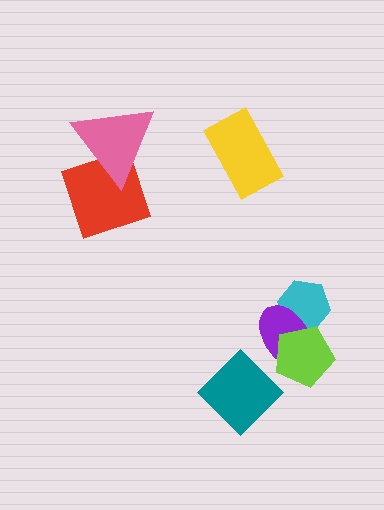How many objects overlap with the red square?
1 object overlaps with the red square.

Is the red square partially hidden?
Yes, it is partially covered by another shape.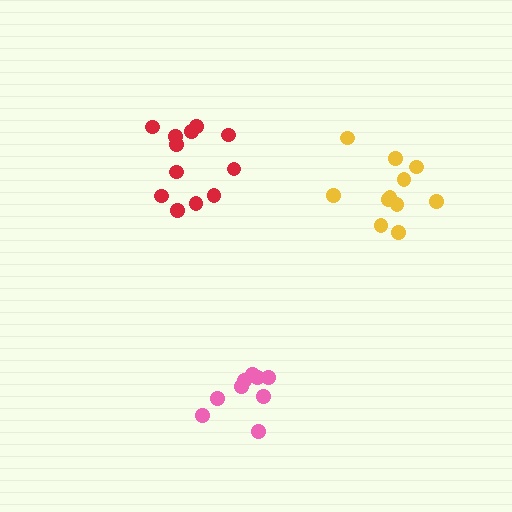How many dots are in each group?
Group 1: 11 dots, Group 2: 12 dots, Group 3: 9 dots (32 total).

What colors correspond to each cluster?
The clusters are colored: yellow, red, pink.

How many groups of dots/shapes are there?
There are 3 groups.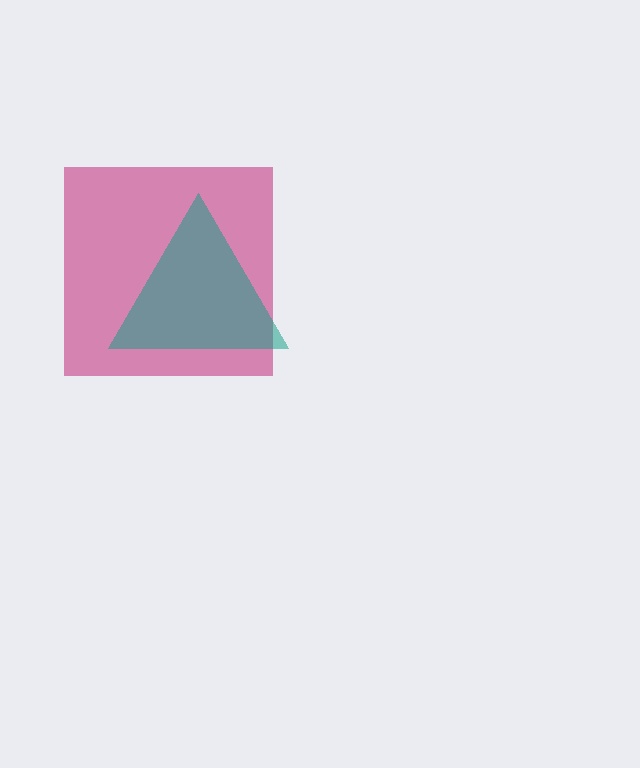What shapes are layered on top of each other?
The layered shapes are: a magenta square, a teal triangle.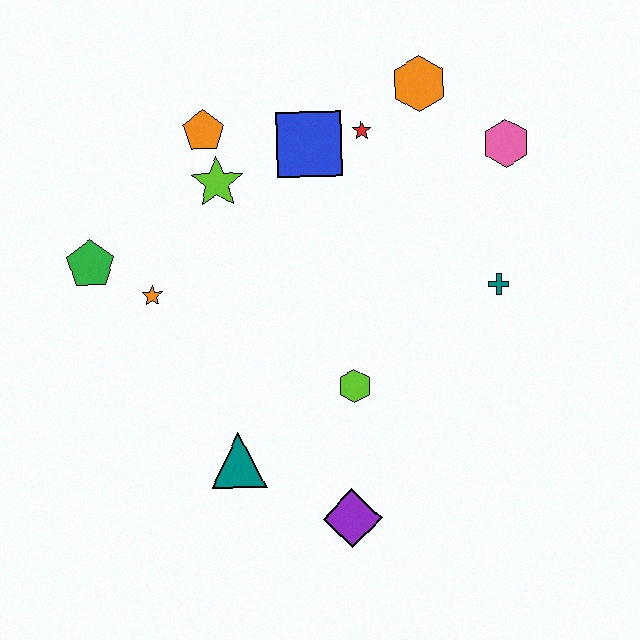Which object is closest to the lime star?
The orange pentagon is closest to the lime star.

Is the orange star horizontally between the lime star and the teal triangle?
No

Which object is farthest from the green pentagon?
The pink hexagon is farthest from the green pentagon.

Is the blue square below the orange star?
No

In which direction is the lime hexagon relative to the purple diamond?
The lime hexagon is above the purple diamond.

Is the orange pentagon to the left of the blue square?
Yes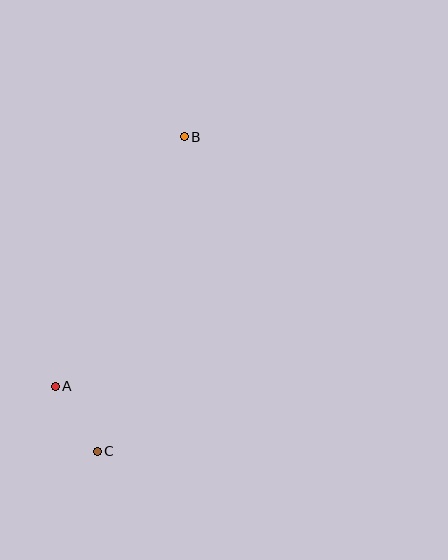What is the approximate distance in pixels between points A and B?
The distance between A and B is approximately 281 pixels.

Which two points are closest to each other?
Points A and C are closest to each other.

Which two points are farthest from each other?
Points B and C are farthest from each other.